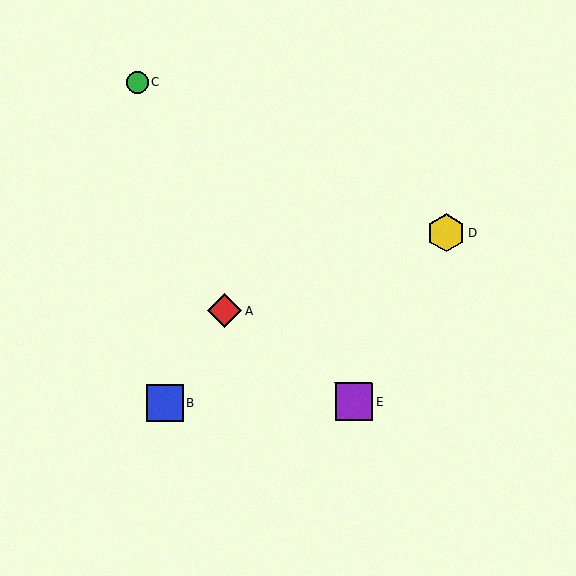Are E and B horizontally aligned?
Yes, both are at y≈401.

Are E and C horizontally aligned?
No, E is at y≈401 and C is at y≈82.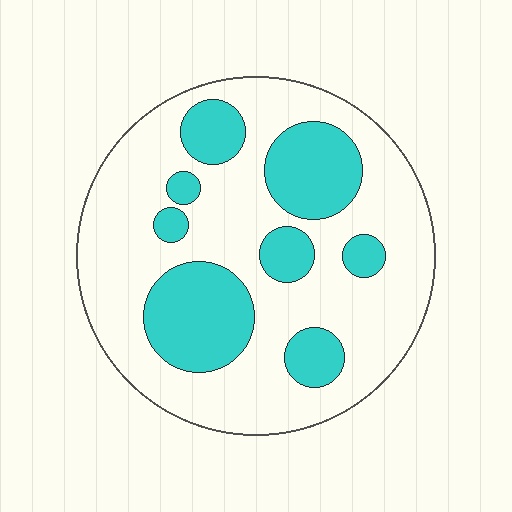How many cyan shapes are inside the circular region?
8.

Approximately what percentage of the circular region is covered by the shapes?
Approximately 30%.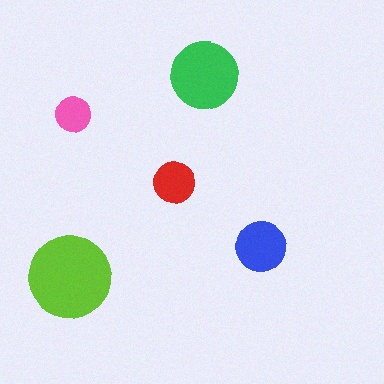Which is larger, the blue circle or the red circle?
The blue one.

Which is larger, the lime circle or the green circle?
The lime one.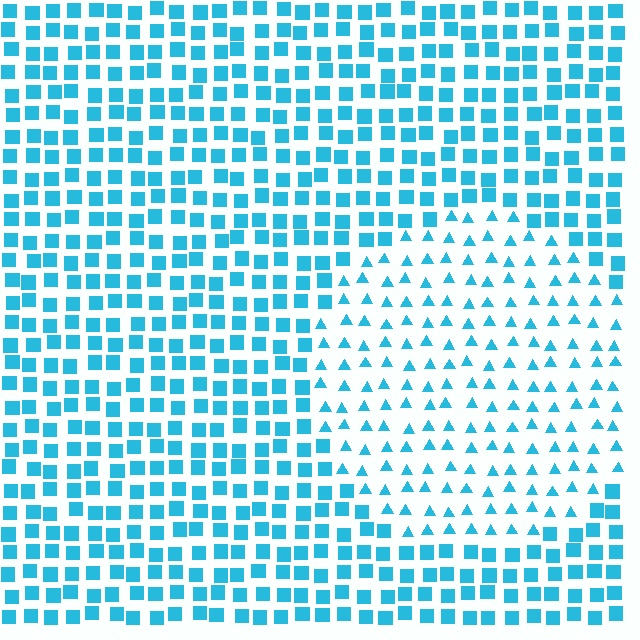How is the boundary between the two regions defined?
The boundary is defined by a change in element shape: triangles inside vs. squares outside. All elements share the same color and spacing.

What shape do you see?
I see a circle.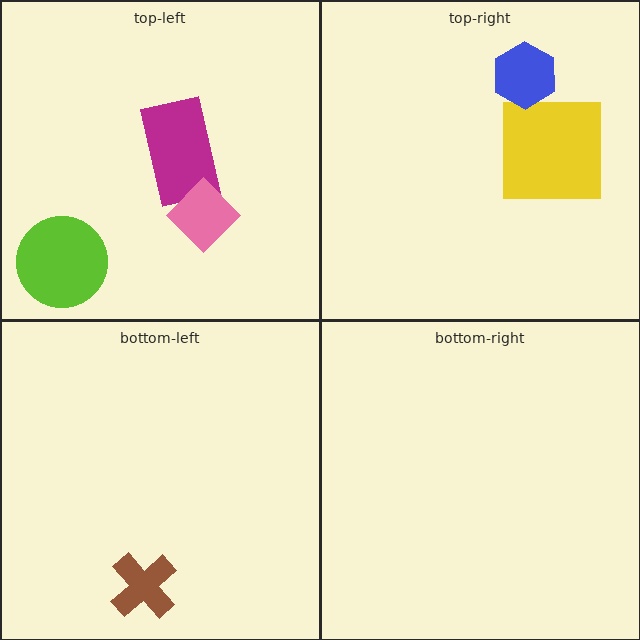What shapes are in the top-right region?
The yellow square, the blue hexagon.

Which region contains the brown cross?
The bottom-left region.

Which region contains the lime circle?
The top-left region.